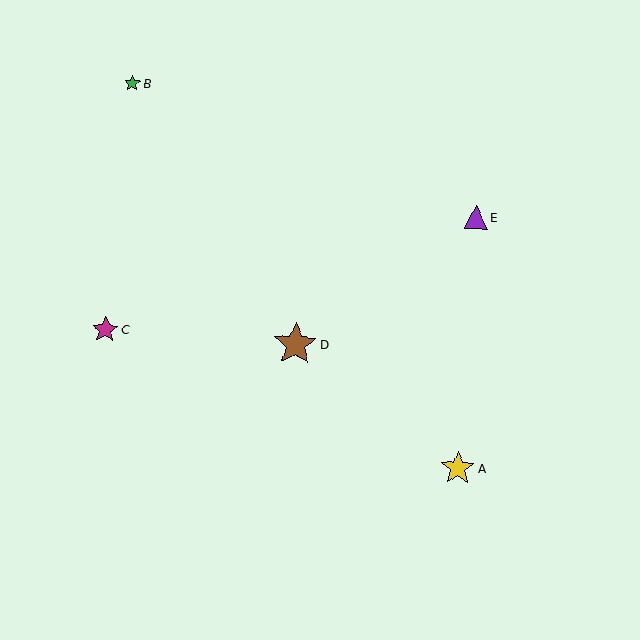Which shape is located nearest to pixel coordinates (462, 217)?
The purple triangle (labeled E) at (476, 217) is nearest to that location.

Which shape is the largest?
The brown star (labeled D) is the largest.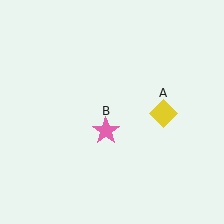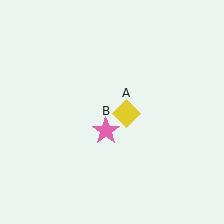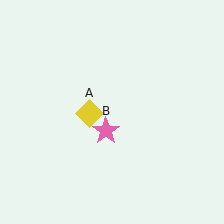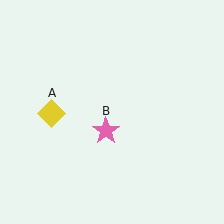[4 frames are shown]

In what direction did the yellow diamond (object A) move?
The yellow diamond (object A) moved left.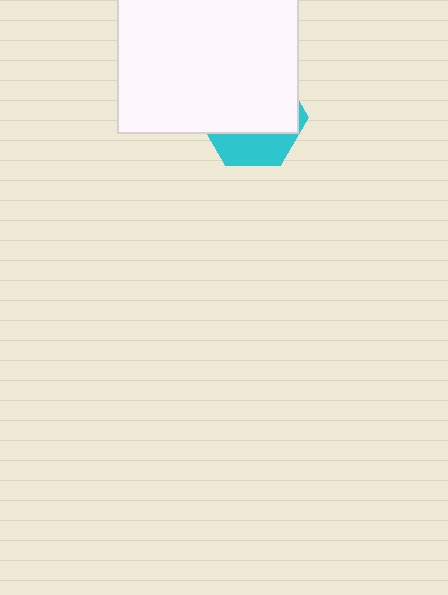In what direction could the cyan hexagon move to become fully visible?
The cyan hexagon could move down. That would shift it out from behind the white square entirely.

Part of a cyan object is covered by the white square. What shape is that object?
It is a hexagon.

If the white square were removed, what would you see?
You would see the complete cyan hexagon.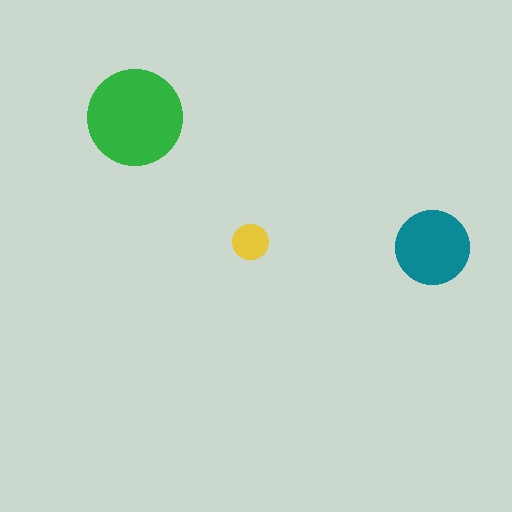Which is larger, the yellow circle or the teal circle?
The teal one.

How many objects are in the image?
There are 3 objects in the image.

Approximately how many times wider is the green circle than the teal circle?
About 1.5 times wider.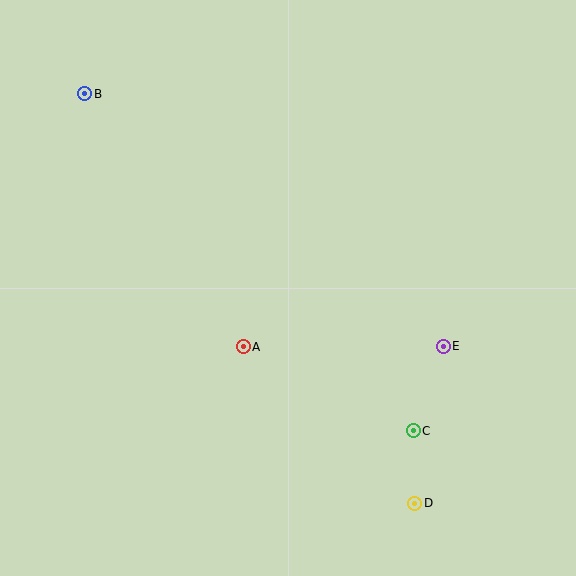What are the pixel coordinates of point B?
Point B is at (85, 94).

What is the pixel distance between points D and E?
The distance between D and E is 160 pixels.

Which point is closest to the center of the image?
Point A at (243, 347) is closest to the center.